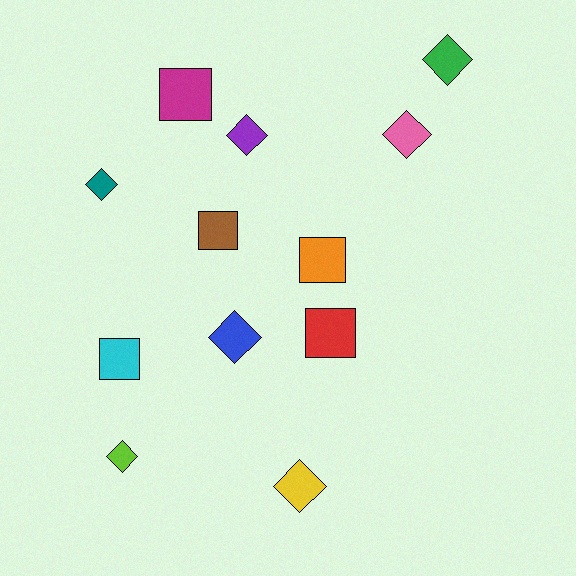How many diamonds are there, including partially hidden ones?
There are 7 diamonds.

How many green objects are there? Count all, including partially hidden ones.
There is 1 green object.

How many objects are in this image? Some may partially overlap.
There are 12 objects.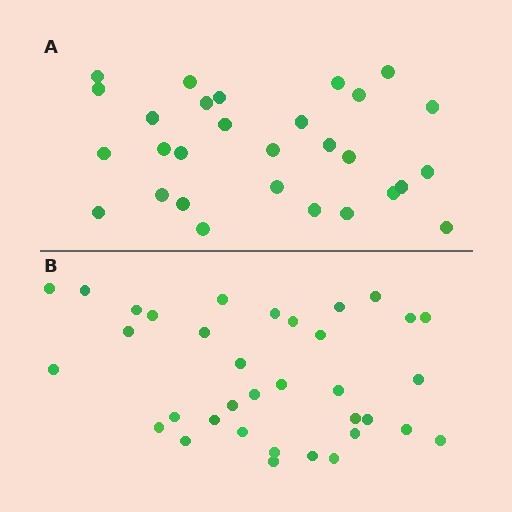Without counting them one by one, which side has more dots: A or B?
Region B (the bottom region) has more dots.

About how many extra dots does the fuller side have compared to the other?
Region B has about 6 more dots than region A.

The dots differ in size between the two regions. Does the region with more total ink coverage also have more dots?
No. Region A has more total ink coverage because its dots are larger, but region B actually contains more individual dots. Total area can be misleading — the number of items is what matters here.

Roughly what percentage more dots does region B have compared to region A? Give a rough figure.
About 20% more.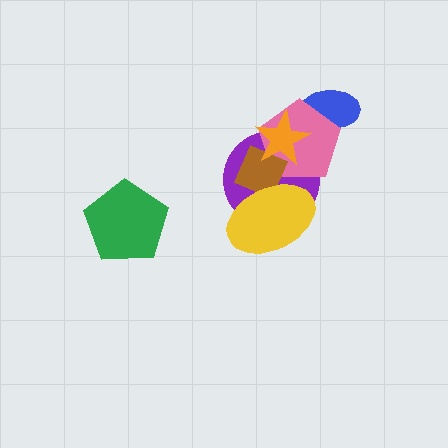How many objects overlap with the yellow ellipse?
2 objects overlap with the yellow ellipse.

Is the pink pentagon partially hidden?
Yes, it is partially covered by another shape.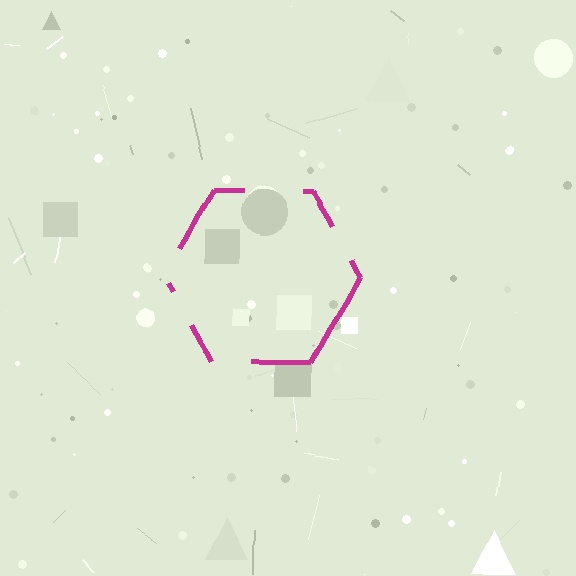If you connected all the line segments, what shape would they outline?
They would outline a hexagon.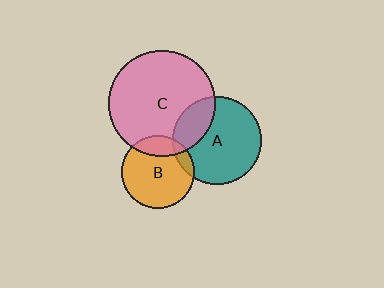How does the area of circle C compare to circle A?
Approximately 1.5 times.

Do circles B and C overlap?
Yes.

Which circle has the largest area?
Circle C (pink).